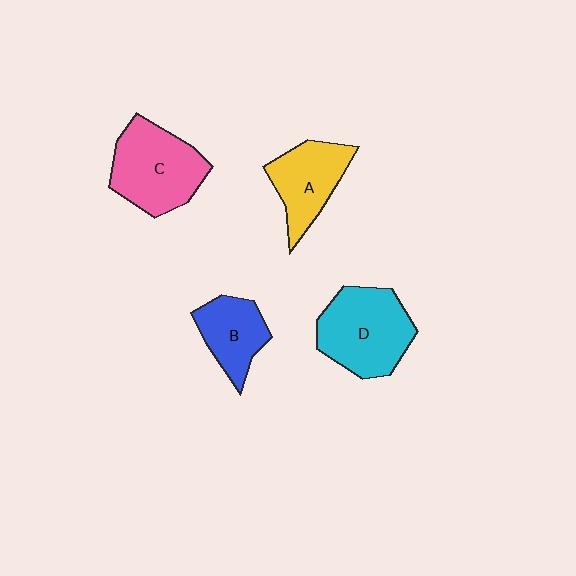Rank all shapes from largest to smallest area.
From largest to smallest: D (cyan), C (pink), A (yellow), B (blue).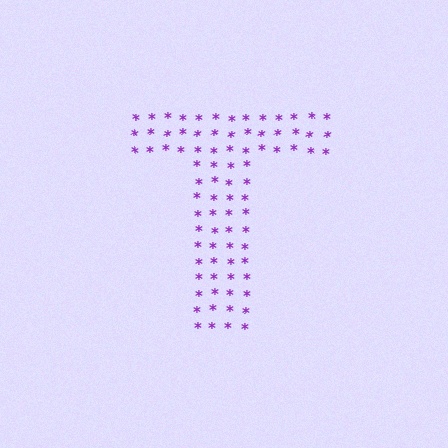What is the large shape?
The large shape is the letter T.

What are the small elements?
The small elements are asterisks.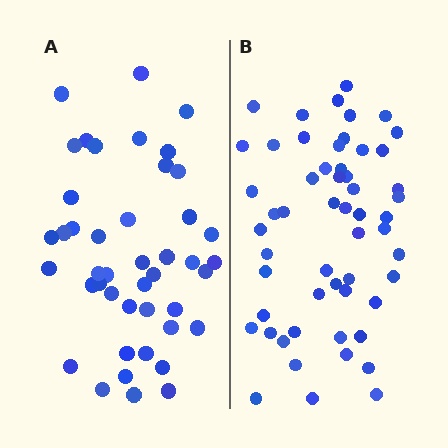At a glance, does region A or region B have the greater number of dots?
Region B (the right region) has more dots.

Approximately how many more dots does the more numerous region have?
Region B has roughly 12 or so more dots than region A.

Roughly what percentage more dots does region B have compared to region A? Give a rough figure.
About 25% more.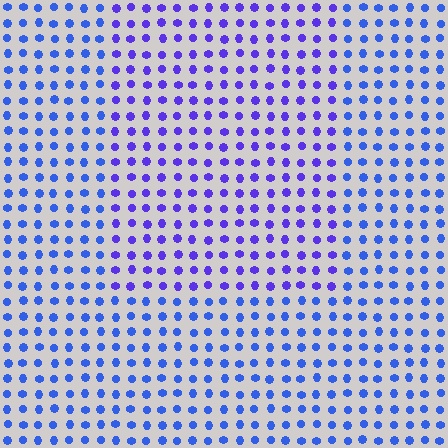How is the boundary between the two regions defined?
The boundary is defined purely by a slight shift in hue (about 29 degrees). Spacing, size, and orientation are identical on both sides.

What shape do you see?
I see a rectangle.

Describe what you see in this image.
The image is filled with small blue elements in a uniform arrangement. A rectangle-shaped region is visible where the elements are tinted to a slightly different hue, forming a subtle color boundary.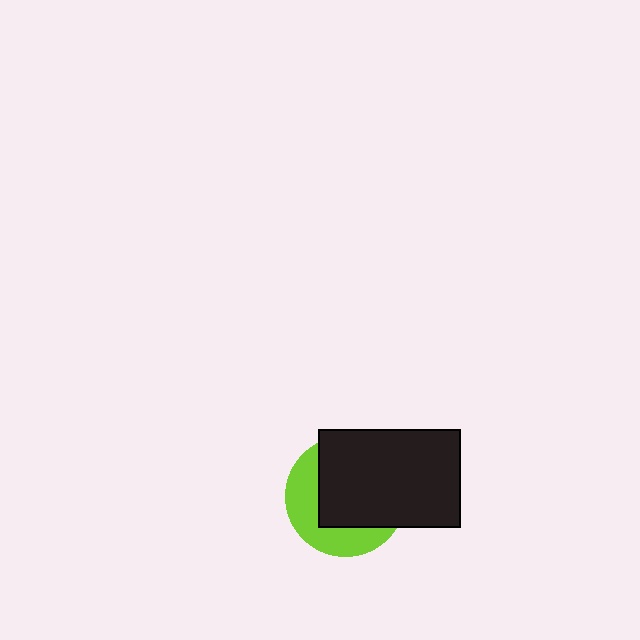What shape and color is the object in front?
The object in front is a black rectangle.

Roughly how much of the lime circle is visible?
A small part of it is visible (roughly 38%).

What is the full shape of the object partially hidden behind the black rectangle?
The partially hidden object is a lime circle.